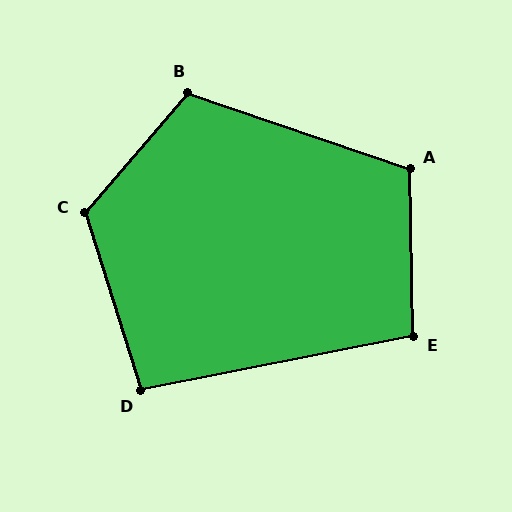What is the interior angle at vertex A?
Approximately 110 degrees (obtuse).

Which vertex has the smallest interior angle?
D, at approximately 96 degrees.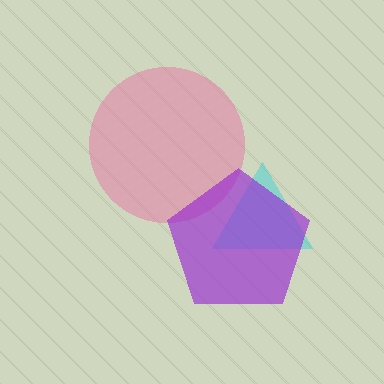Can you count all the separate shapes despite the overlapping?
Yes, there are 3 separate shapes.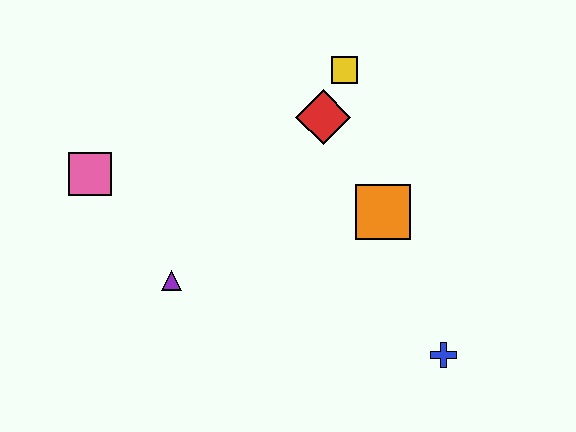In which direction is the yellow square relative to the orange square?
The yellow square is above the orange square.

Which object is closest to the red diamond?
The yellow square is closest to the red diamond.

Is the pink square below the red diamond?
Yes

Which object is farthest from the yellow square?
The blue cross is farthest from the yellow square.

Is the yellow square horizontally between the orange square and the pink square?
Yes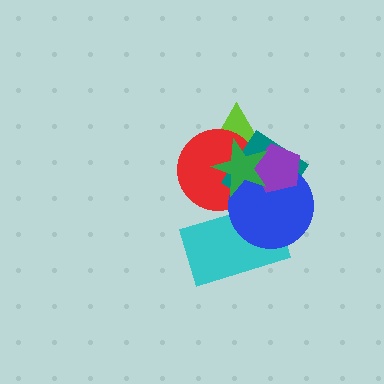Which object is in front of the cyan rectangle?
The blue circle is in front of the cyan rectangle.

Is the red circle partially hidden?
Yes, it is partially covered by another shape.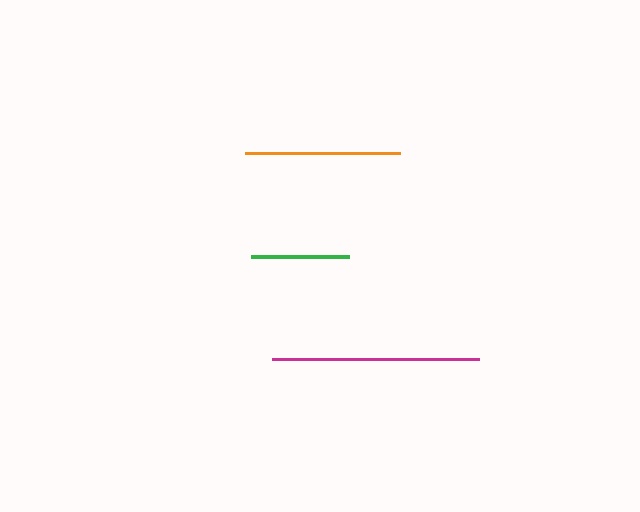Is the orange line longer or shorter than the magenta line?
The magenta line is longer than the orange line.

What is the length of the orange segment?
The orange segment is approximately 155 pixels long.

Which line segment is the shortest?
The green line is the shortest at approximately 99 pixels.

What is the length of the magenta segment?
The magenta segment is approximately 206 pixels long.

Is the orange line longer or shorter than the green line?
The orange line is longer than the green line.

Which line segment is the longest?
The magenta line is the longest at approximately 206 pixels.